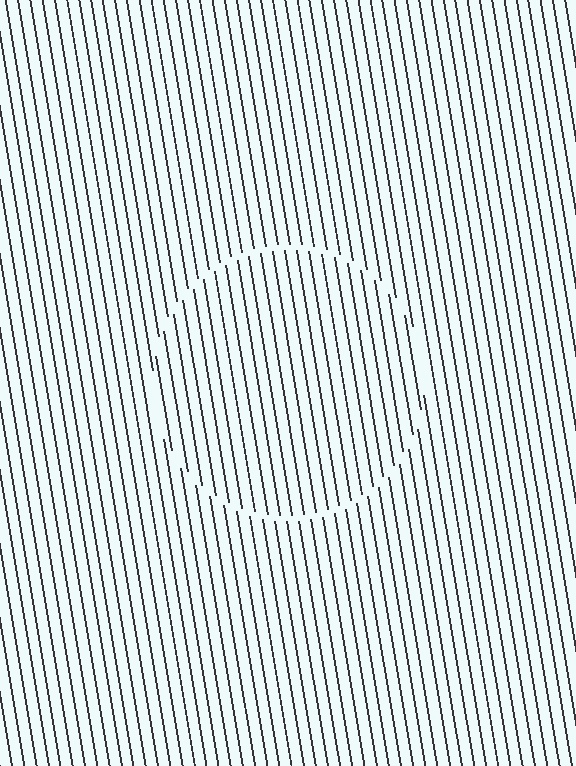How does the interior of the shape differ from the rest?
The interior of the shape contains the same grating, shifted by half a period — the contour is defined by the phase discontinuity where line-ends from the inner and outer gratings abut.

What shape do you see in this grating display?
An illusory circle. The interior of the shape contains the same grating, shifted by half a period — the contour is defined by the phase discontinuity where line-ends from the inner and outer gratings abut.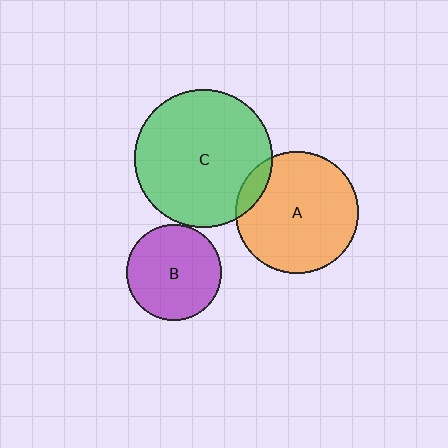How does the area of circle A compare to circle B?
Approximately 1.7 times.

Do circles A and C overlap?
Yes.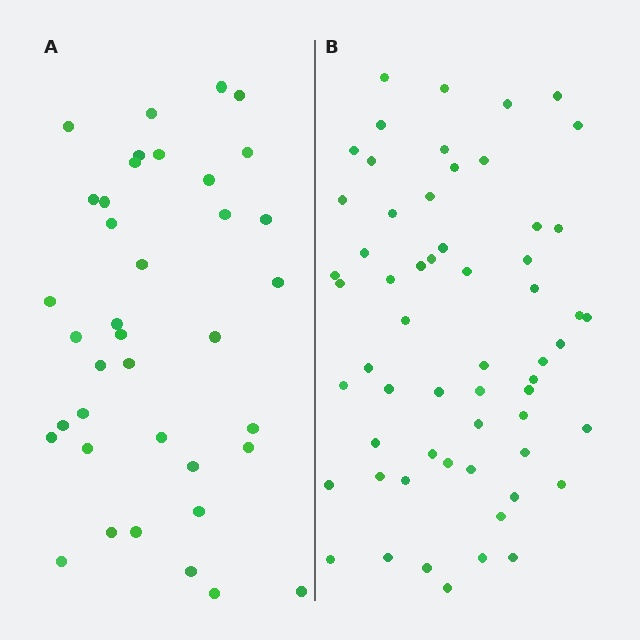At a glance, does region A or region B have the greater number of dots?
Region B (the right region) has more dots.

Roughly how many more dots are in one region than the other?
Region B has approximately 20 more dots than region A.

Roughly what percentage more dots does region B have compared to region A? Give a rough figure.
About 55% more.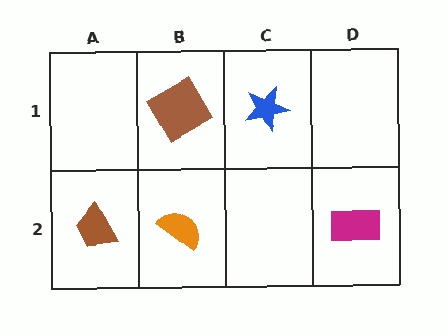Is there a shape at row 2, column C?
No, that cell is empty.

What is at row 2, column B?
An orange semicircle.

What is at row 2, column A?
A brown trapezoid.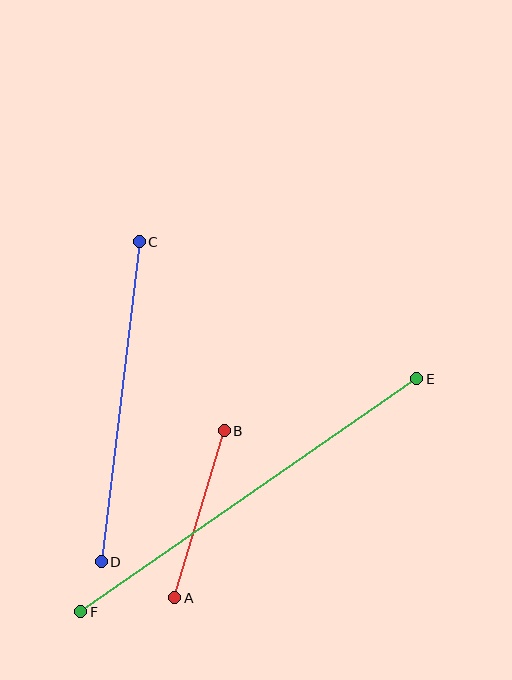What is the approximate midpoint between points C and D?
The midpoint is at approximately (120, 402) pixels.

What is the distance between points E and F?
The distance is approximately 409 pixels.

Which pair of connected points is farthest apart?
Points E and F are farthest apart.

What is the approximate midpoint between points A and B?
The midpoint is at approximately (199, 514) pixels.